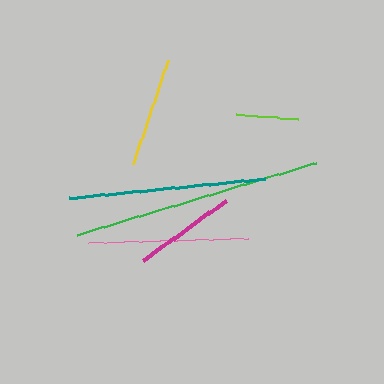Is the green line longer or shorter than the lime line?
The green line is longer than the lime line.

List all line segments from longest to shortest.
From longest to shortest: green, teal, pink, yellow, magenta, lime.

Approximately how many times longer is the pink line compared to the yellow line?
The pink line is approximately 1.4 times the length of the yellow line.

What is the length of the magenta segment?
The magenta segment is approximately 102 pixels long.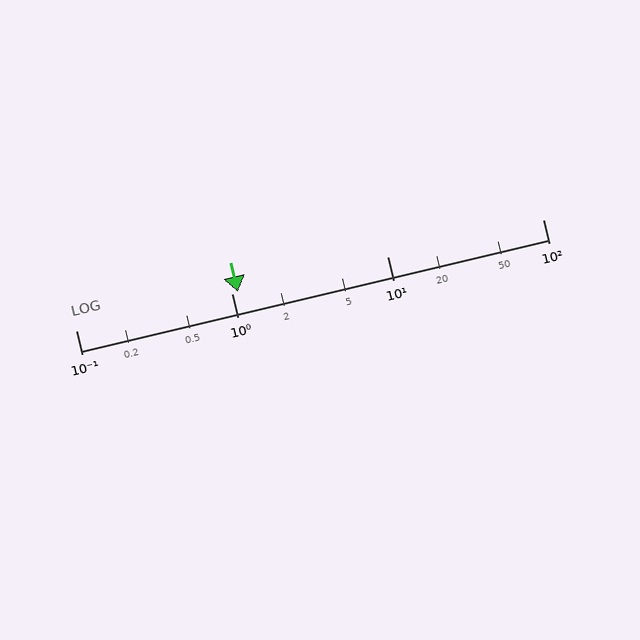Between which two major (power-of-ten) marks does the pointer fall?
The pointer is between 1 and 10.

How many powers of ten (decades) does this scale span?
The scale spans 3 decades, from 0.1 to 100.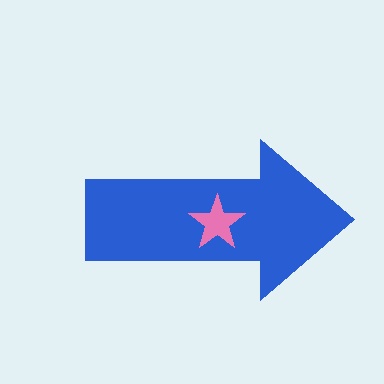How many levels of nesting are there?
2.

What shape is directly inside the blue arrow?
The pink star.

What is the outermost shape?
The blue arrow.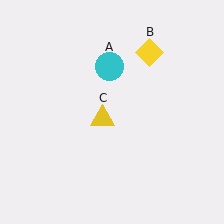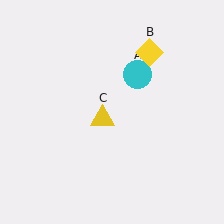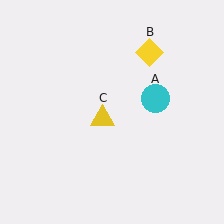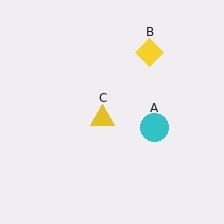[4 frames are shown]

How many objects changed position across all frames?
1 object changed position: cyan circle (object A).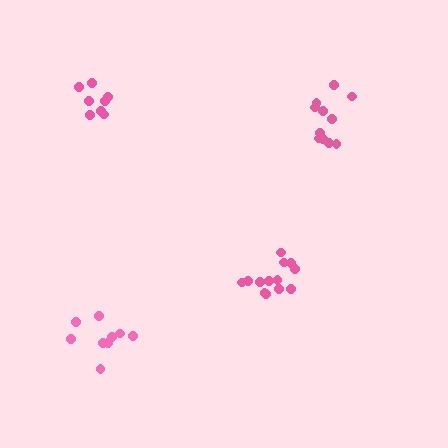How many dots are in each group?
Group 1: 12 dots, Group 2: 8 dots, Group 3: 9 dots, Group 4: 13 dots (42 total).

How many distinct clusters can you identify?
There are 4 distinct clusters.